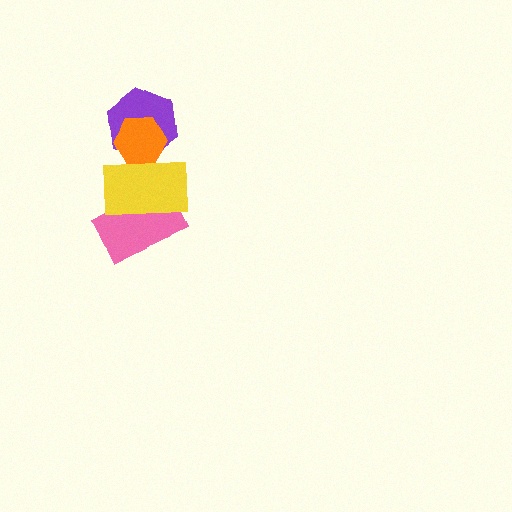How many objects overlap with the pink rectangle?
1 object overlaps with the pink rectangle.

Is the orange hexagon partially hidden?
Yes, it is partially covered by another shape.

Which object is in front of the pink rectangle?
The yellow rectangle is in front of the pink rectangle.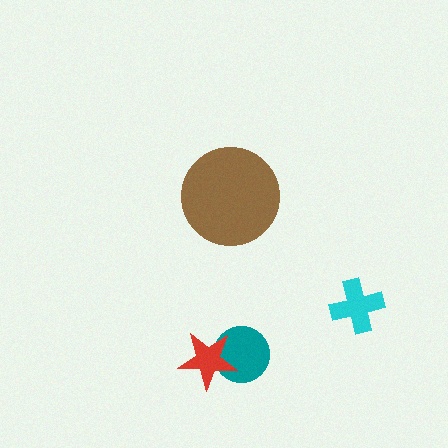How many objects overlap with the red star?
1 object overlaps with the red star.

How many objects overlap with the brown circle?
0 objects overlap with the brown circle.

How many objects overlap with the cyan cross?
0 objects overlap with the cyan cross.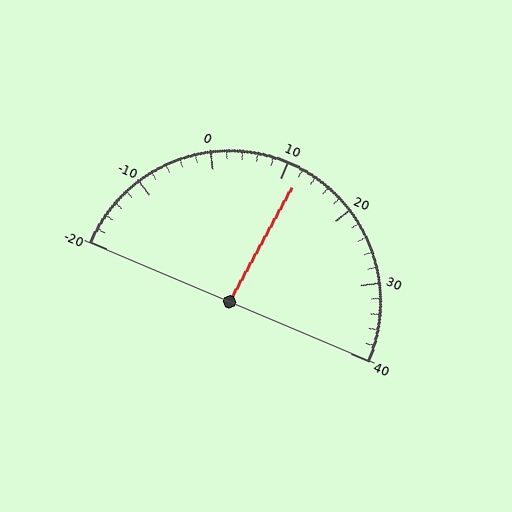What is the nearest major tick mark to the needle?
The nearest major tick mark is 10.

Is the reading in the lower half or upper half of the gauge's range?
The reading is in the upper half of the range (-20 to 40).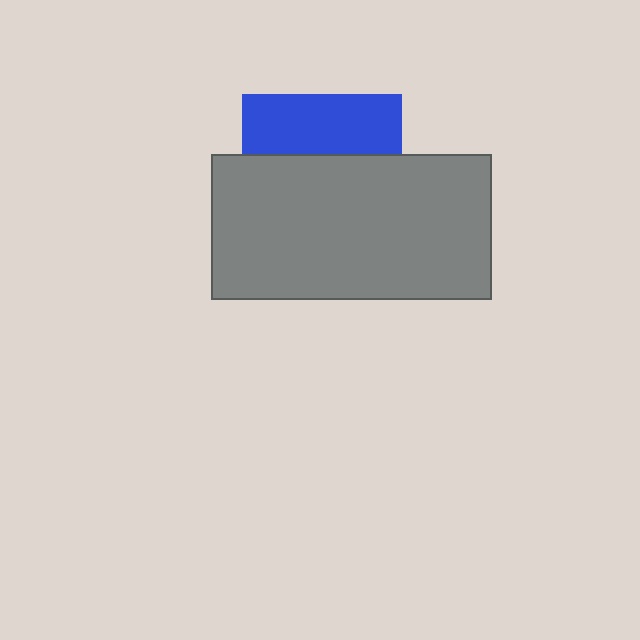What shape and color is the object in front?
The object in front is a gray rectangle.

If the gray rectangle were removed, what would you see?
You would see the complete blue square.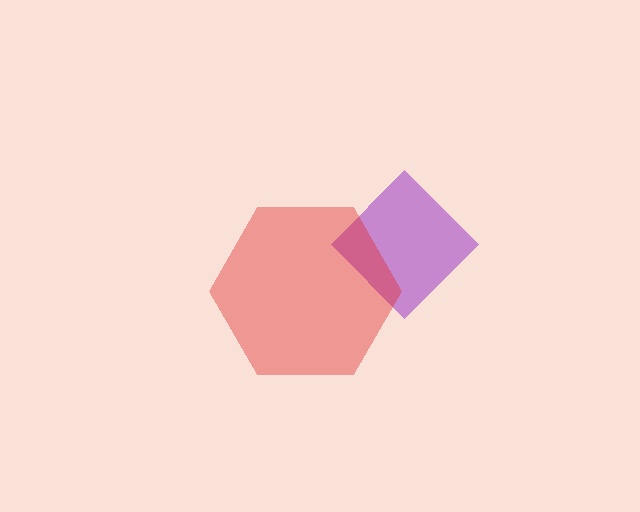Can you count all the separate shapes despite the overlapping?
Yes, there are 2 separate shapes.